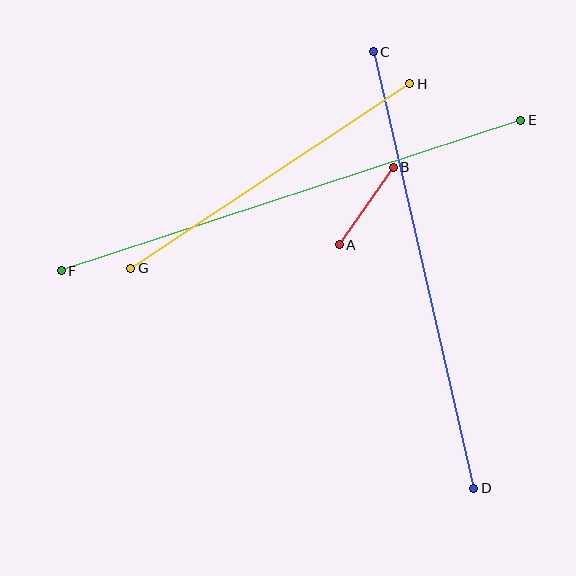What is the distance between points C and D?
The distance is approximately 448 pixels.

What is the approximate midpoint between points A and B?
The midpoint is at approximately (366, 206) pixels.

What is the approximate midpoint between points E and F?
The midpoint is at approximately (291, 196) pixels.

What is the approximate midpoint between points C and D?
The midpoint is at approximately (424, 270) pixels.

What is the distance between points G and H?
The distance is approximately 334 pixels.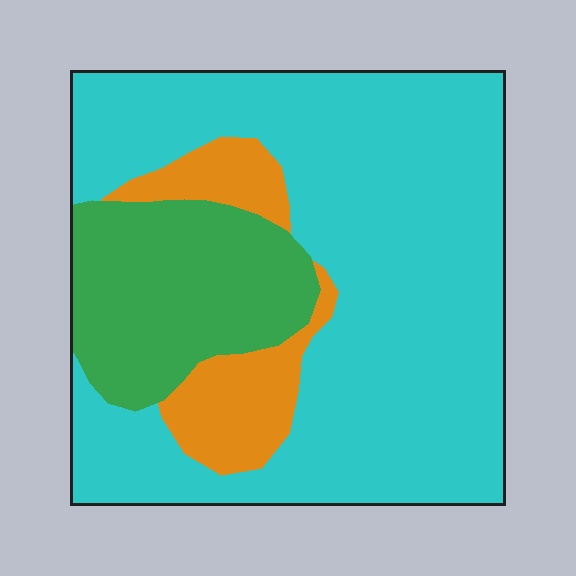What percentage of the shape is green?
Green covers roughly 20% of the shape.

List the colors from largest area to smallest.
From largest to smallest: cyan, green, orange.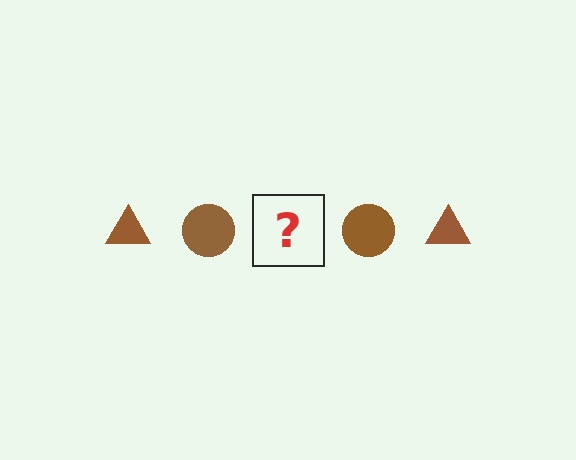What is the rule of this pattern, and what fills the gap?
The rule is that the pattern cycles through triangle, circle shapes in brown. The gap should be filled with a brown triangle.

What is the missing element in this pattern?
The missing element is a brown triangle.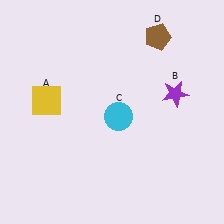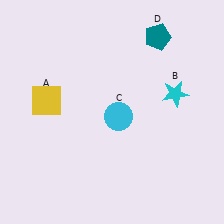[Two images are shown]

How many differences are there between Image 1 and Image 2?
There are 2 differences between the two images.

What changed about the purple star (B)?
In Image 1, B is purple. In Image 2, it changed to cyan.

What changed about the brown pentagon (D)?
In Image 1, D is brown. In Image 2, it changed to teal.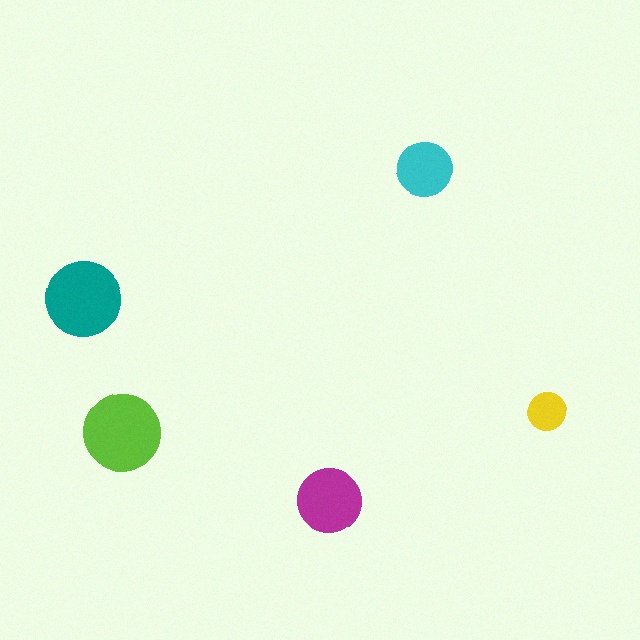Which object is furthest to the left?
The teal circle is leftmost.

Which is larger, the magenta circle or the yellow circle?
The magenta one.